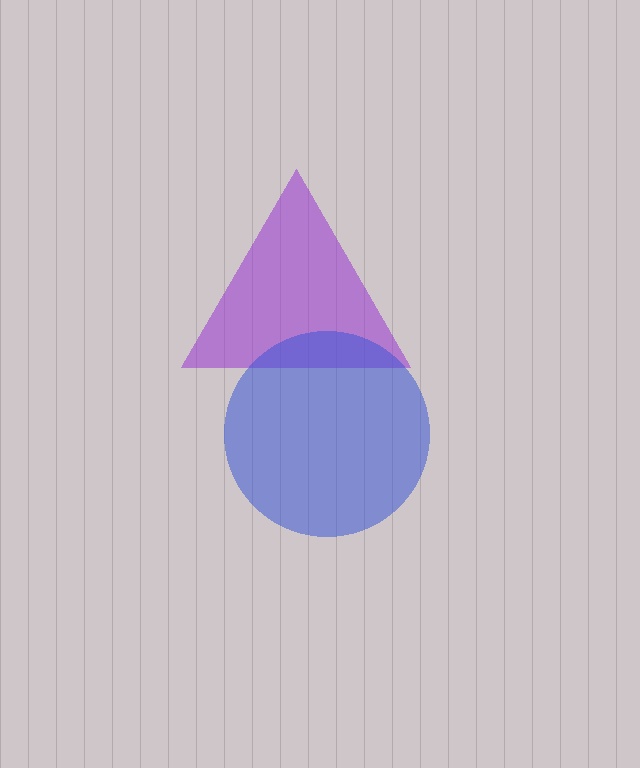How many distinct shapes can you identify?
There are 2 distinct shapes: a purple triangle, a blue circle.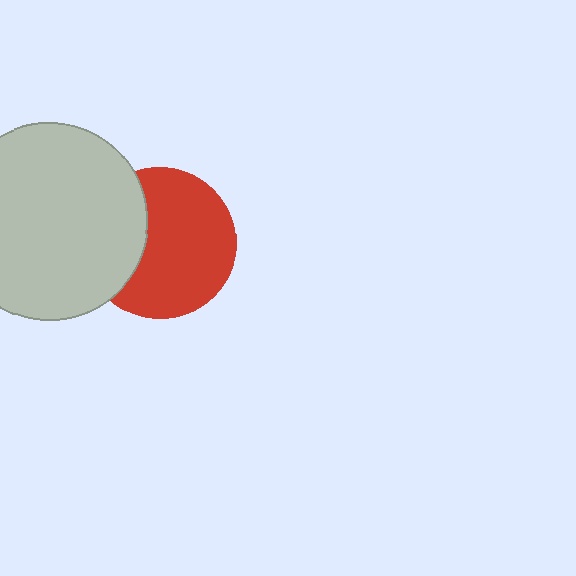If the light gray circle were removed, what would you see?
You would see the complete red circle.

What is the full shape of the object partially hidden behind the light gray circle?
The partially hidden object is a red circle.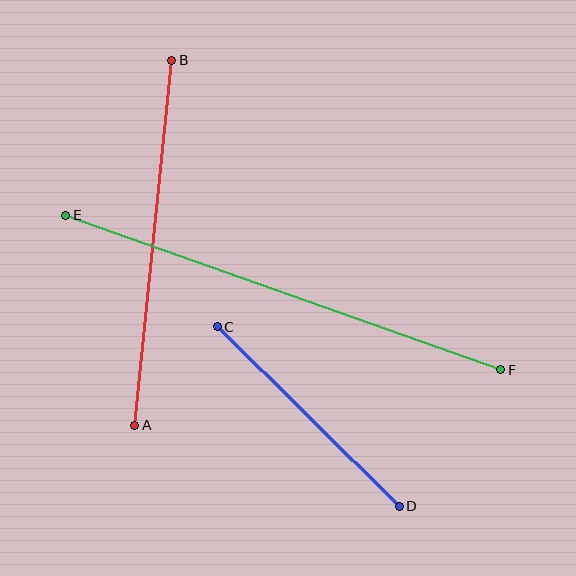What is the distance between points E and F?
The distance is approximately 461 pixels.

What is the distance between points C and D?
The distance is approximately 256 pixels.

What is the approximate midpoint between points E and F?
The midpoint is at approximately (283, 292) pixels.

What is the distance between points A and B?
The distance is approximately 366 pixels.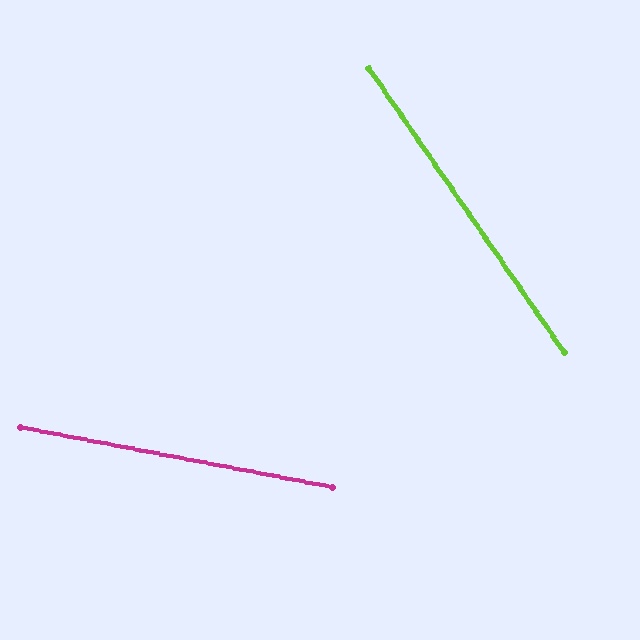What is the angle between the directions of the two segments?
Approximately 45 degrees.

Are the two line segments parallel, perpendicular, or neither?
Neither parallel nor perpendicular — they differ by about 45°.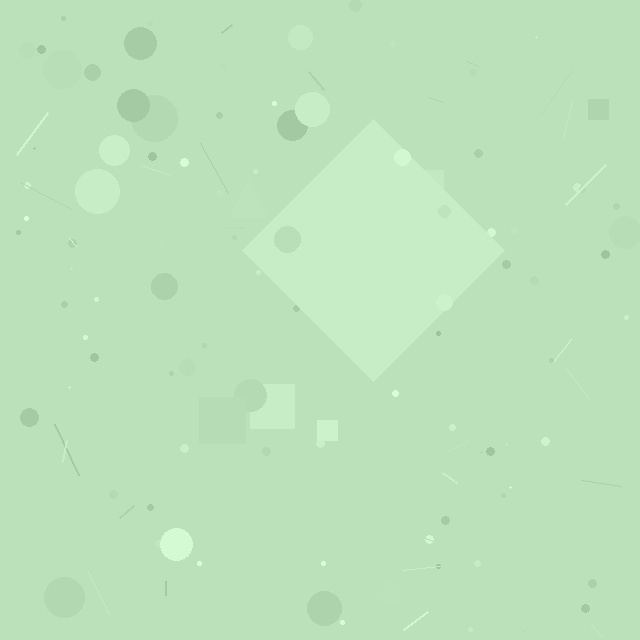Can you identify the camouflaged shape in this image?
The camouflaged shape is a diamond.